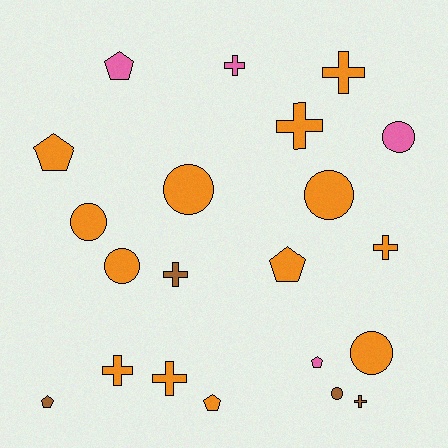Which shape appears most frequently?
Cross, with 8 objects.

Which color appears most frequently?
Orange, with 13 objects.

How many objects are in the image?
There are 21 objects.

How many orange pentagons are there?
There are 3 orange pentagons.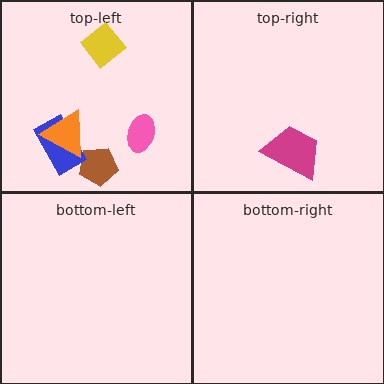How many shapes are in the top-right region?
1.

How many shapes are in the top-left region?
5.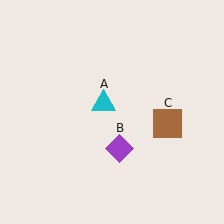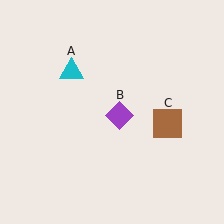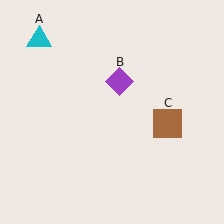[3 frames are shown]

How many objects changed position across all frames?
2 objects changed position: cyan triangle (object A), purple diamond (object B).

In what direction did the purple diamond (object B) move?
The purple diamond (object B) moved up.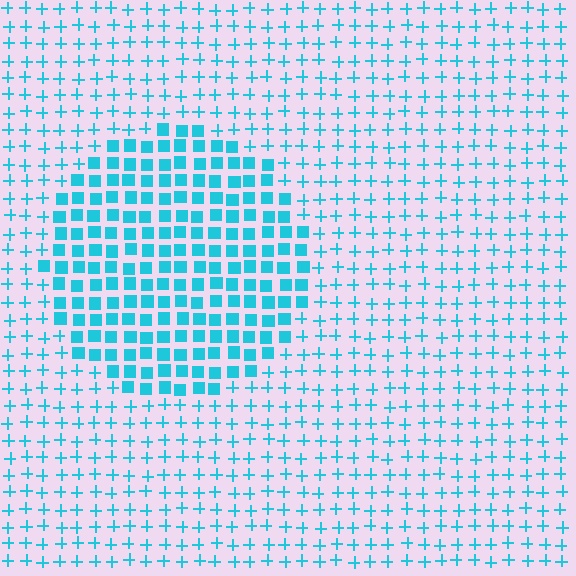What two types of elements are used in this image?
The image uses squares inside the circle region and plus signs outside it.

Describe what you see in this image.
The image is filled with small cyan elements arranged in a uniform grid. A circle-shaped region contains squares, while the surrounding area contains plus signs. The boundary is defined purely by the change in element shape.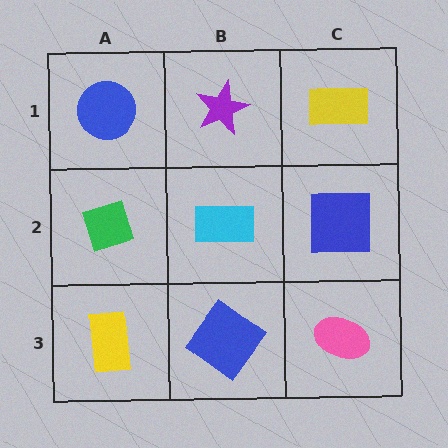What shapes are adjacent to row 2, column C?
A yellow rectangle (row 1, column C), a pink ellipse (row 3, column C), a cyan rectangle (row 2, column B).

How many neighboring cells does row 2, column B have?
4.